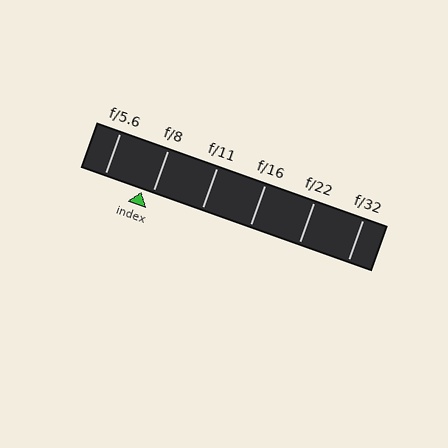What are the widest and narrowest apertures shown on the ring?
The widest aperture shown is f/5.6 and the narrowest is f/32.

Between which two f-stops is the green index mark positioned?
The index mark is between f/5.6 and f/8.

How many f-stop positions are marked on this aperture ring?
There are 6 f-stop positions marked.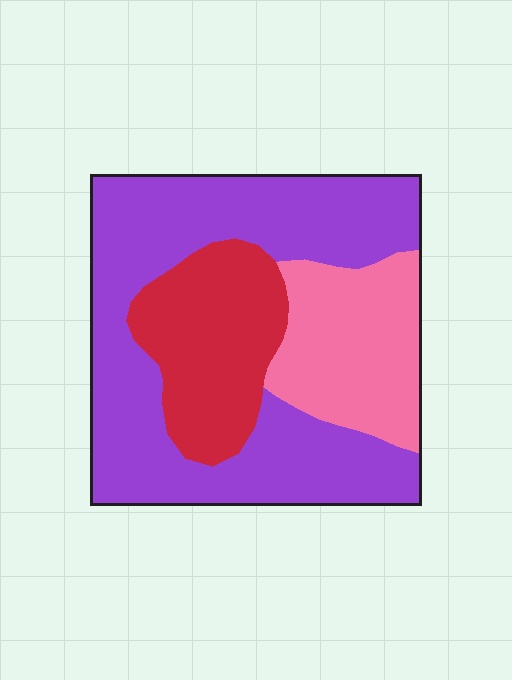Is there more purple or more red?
Purple.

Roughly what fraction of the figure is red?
Red covers roughly 20% of the figure.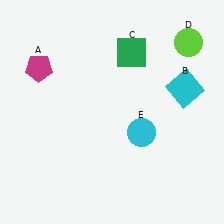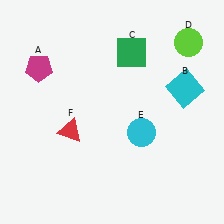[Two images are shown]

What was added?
A red triangle (F) was added in Image 2.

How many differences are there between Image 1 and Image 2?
There is 1 difference between the two images.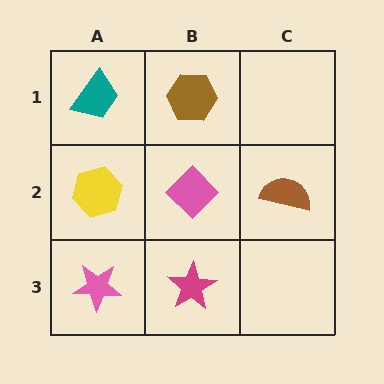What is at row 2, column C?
A brown semicircle.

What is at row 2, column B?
A pink diamond.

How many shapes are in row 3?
2 shapes.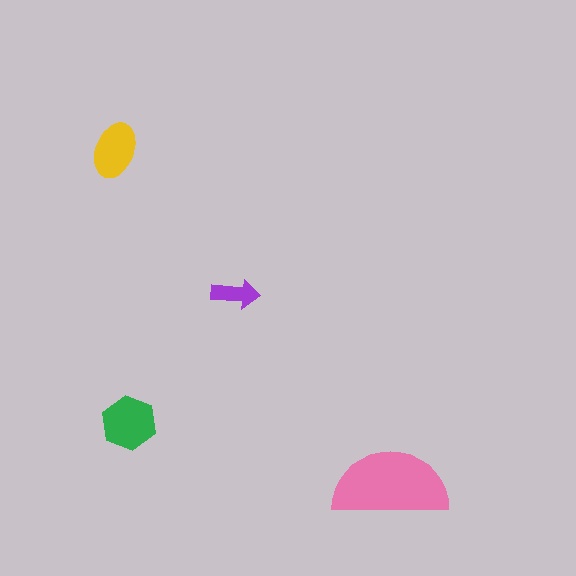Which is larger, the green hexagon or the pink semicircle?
The pink semicircle.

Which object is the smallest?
The purple arrow.